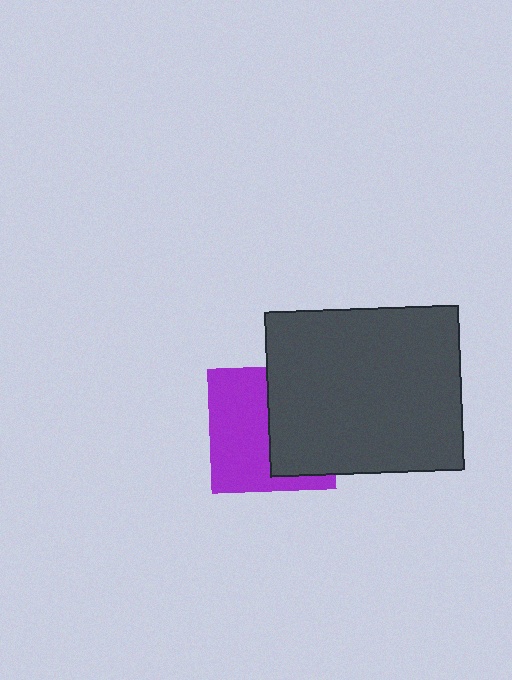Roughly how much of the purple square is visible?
About half of it is visible (roughly 54%).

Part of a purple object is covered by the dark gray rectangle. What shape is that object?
It is a square.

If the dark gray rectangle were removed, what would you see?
You would see the complete purple square.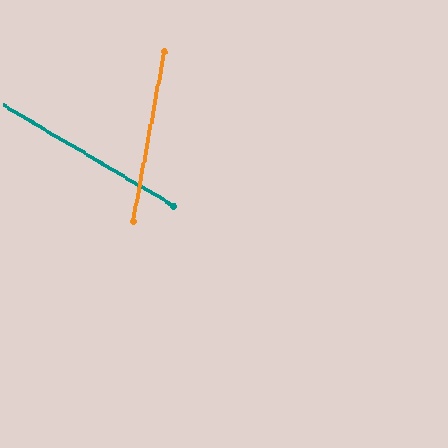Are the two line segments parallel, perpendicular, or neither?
Neither parallel nor perpendicular — they differ by about 70°.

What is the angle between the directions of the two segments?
Approximately 70 degrees.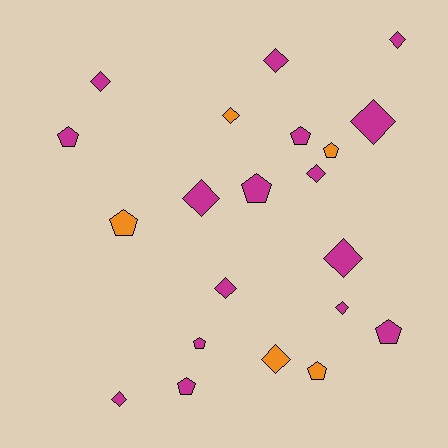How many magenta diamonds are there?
There are 10 magenta diamonds.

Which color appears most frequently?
Magenta, with 16 objects.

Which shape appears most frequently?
Diamond, with 12 objects.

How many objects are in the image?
There are 21 objects.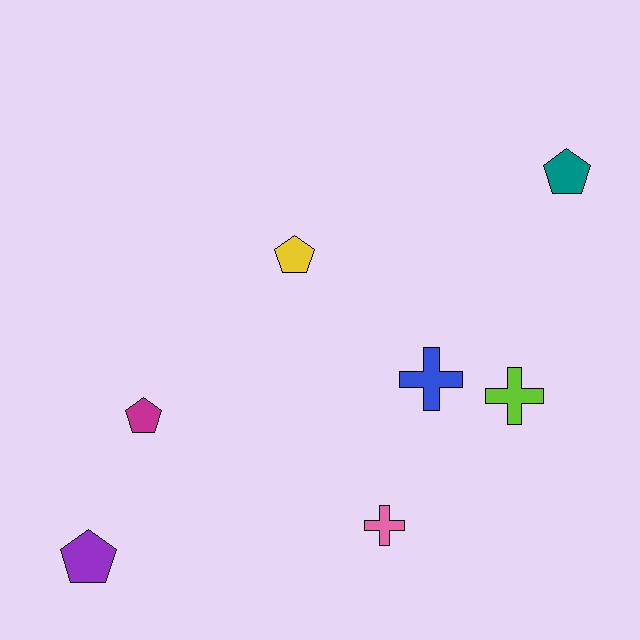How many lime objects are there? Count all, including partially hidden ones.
There is 1 lime object.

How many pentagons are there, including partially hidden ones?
There are 4 pentagons.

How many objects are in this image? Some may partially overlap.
There are 7 objects.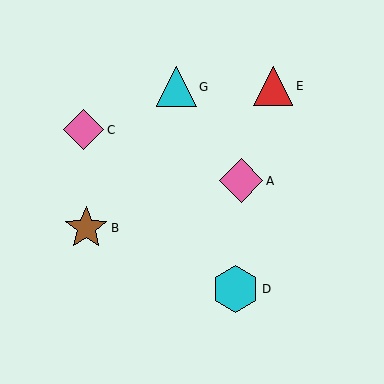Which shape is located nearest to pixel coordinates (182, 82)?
The cyan triangle (labeled G) at (176, 87) is nearest to that location.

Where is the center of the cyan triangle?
The center of the cyan triangle is at (176, 87).